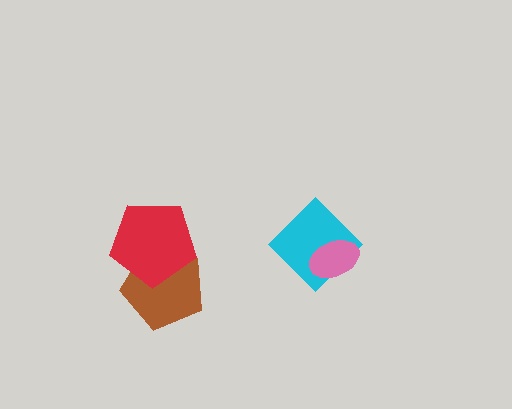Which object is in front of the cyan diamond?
The pink ellipse is in front of the cyan diamond.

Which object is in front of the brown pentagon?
The red pentagon is in front of the brown pentagon.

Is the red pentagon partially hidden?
No, no other shape covers it.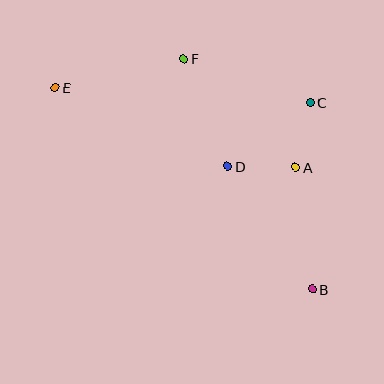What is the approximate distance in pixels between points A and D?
The distance between A and D is approximately 68 pixels.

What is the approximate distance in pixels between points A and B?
The distance between A and B is approximately 123 pixels.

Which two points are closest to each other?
Points A and C are closest to each other.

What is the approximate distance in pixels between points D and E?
The distance between D and E is approximately 190 pixels.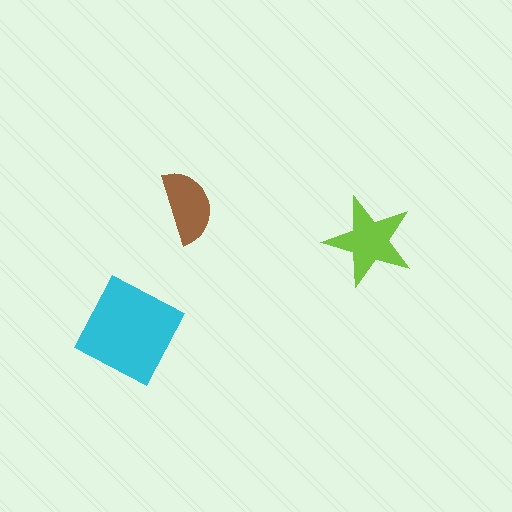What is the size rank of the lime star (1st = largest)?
2nd.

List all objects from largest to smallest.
The cyan square, the lime star, the brown semicircle.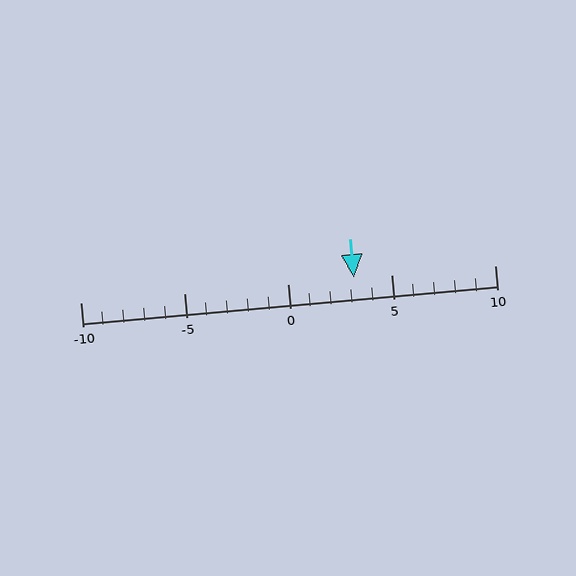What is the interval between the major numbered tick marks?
The major tick marks are spaced 5 units apart.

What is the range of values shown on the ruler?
The ruler shows values from -10 to 10.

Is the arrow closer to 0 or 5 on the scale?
The arrow is closer to 5.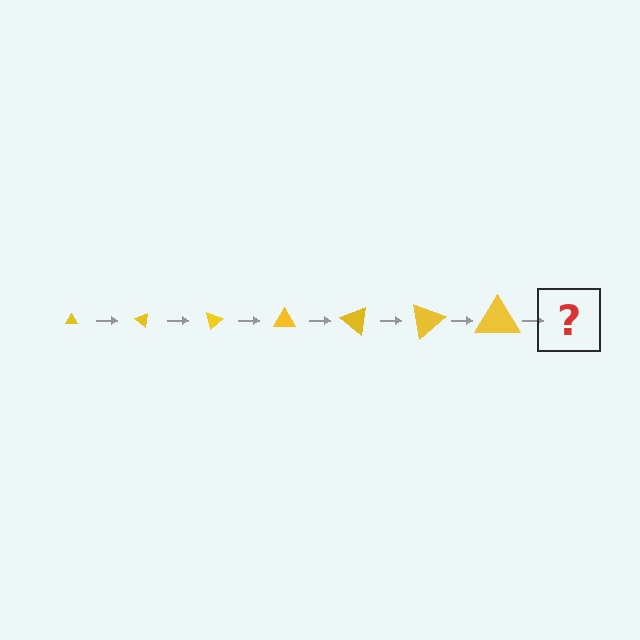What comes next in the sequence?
The next element should be a triangle, larger than the previous one and rotated 280 degrees from the start.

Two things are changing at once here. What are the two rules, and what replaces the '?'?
The two rules are that the triangle grows larger each step and it rotates 40 degrees each step. The '?' should be a triangle, larger than the previous one and rotated 280 degrees from the start.